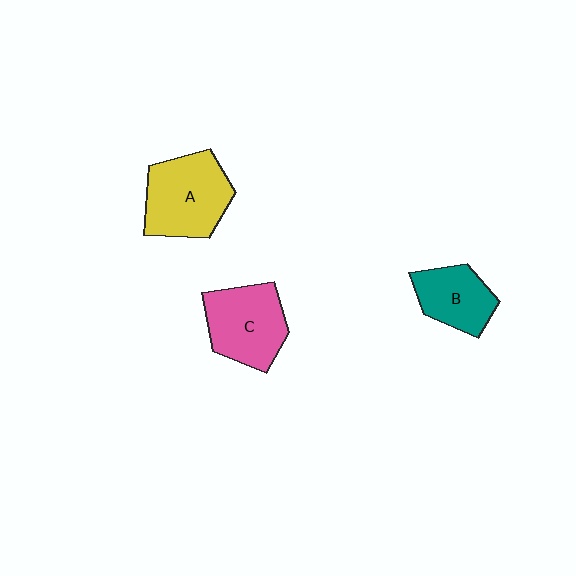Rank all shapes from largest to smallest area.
From largest to smallest: A (yellow), C (pink), B (teal).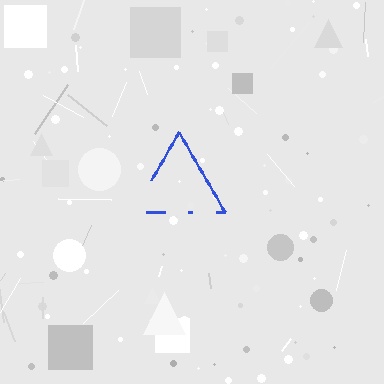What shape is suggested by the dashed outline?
The dashed outline suggests a triangle.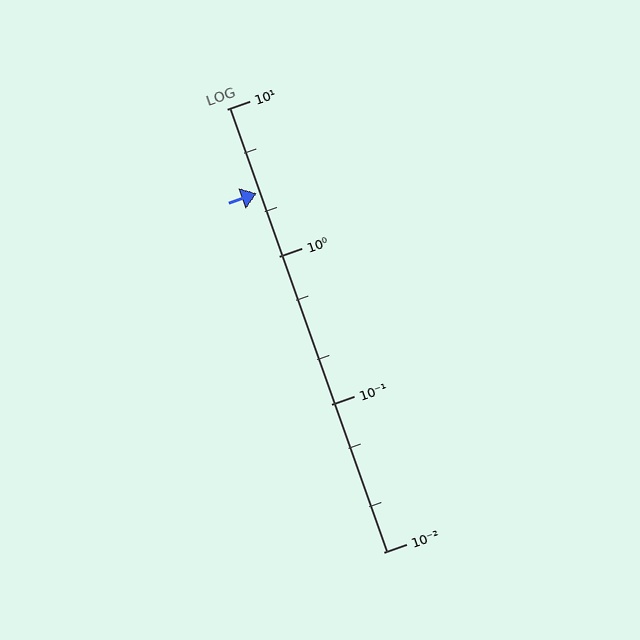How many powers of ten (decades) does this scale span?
The scale spans 3 decades, from 0.01 to 10.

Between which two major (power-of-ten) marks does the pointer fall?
The pointer is between 1 and 10.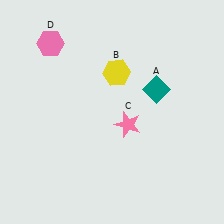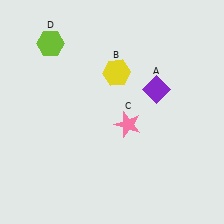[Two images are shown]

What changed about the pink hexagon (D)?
In Image 1, D is pink. In Image 2, it changed to lime.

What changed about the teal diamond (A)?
In Image 1, A is teal. In Image 2, it changed to purple.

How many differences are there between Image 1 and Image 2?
There are 2 differences between the two images.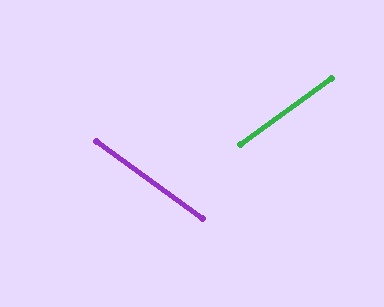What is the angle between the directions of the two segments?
Approximately 72 degrees.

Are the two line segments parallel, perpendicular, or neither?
Neither parallel nor perpendicular — they differ by about 72°.